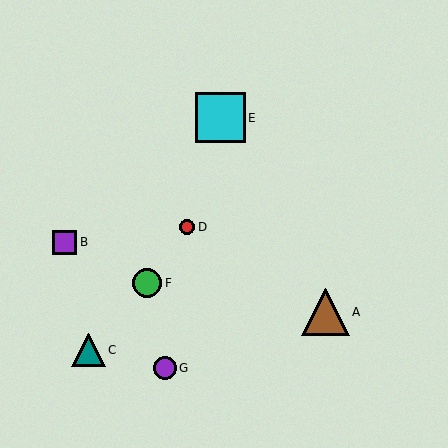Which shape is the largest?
The cyan square (labeled E) is the largest.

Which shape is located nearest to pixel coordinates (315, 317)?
The brown triangle (labeled A) at (326, 312) is nearest to that location.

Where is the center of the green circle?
The center of the green circle is at (147, 283).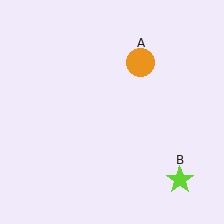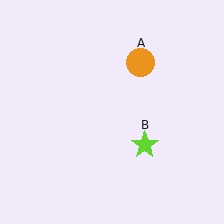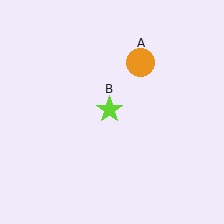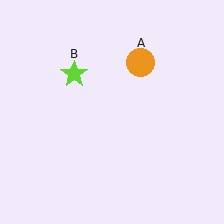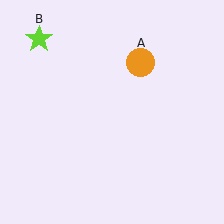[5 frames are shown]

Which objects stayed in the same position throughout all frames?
Orange circle (object A) remained stationary.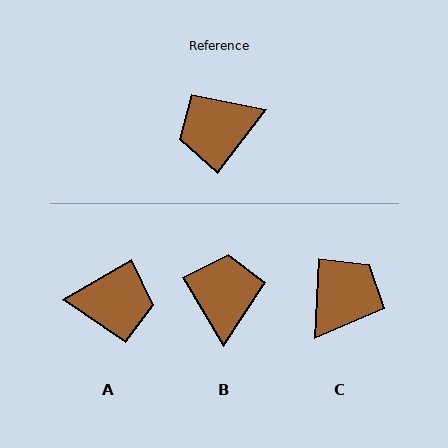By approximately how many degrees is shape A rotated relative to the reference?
Approximately 158 degrees counter-clockwise.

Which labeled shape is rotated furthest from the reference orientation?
A, about 158 degrees away.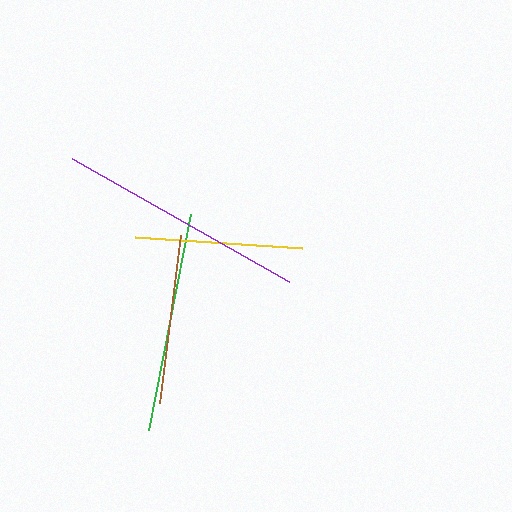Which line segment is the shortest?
The yellow line is the shortest at approximately 168 pixels.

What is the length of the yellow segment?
The yellow segment is approximately 168 pixels long.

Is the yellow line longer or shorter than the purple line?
The purple line is longer than the yellow line.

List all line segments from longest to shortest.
From longest to shortest: purple, green, brown, yellow.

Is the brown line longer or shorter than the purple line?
The purple line is longer than the brown line.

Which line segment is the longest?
The purple line is the longest at approximately 249 pixels.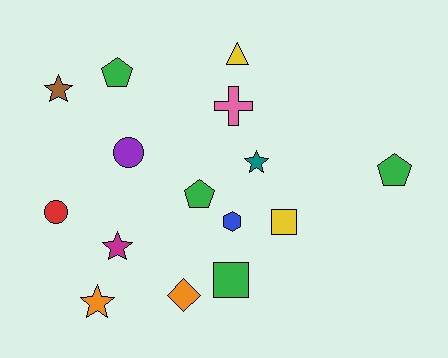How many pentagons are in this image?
There are 3 pentagons.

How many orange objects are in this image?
There are 2 orange objects.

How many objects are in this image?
There are 15 objects.